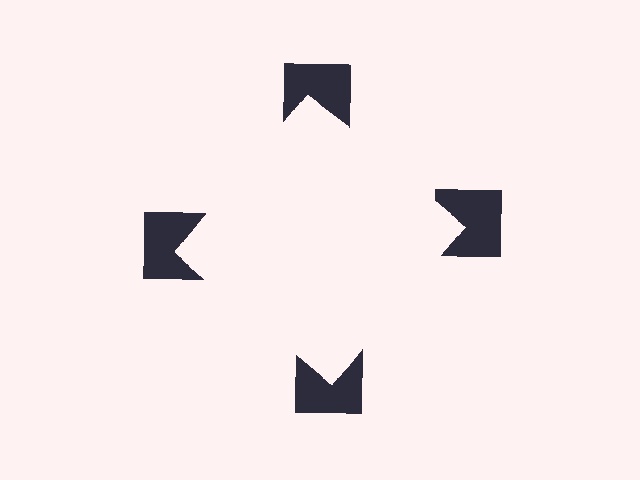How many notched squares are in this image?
There are 4 — one at each vertex of the illusory square.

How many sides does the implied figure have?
4 sides.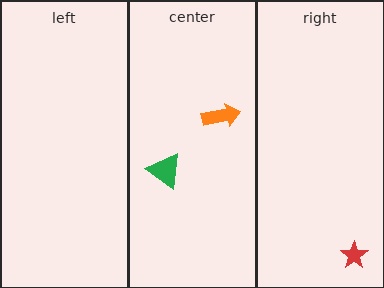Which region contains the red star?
The right region.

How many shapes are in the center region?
2.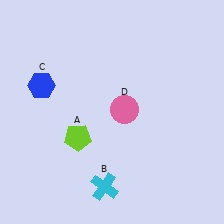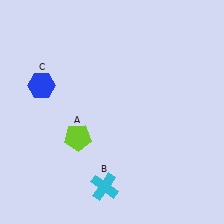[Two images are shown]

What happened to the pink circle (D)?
The pink circle (D) was removed in Image 2. It was in the top-right area of Image 1.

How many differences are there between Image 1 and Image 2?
There is 1 difference between the two images.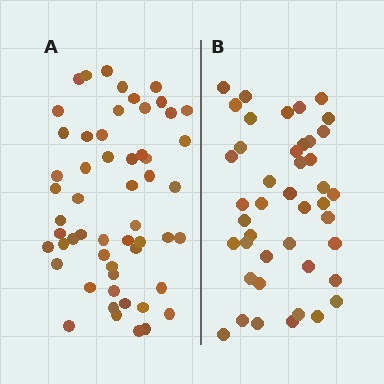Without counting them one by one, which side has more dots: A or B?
Region A (the left region) has more dots.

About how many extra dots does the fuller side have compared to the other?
Region A has roughly 12 or so more dots than region B.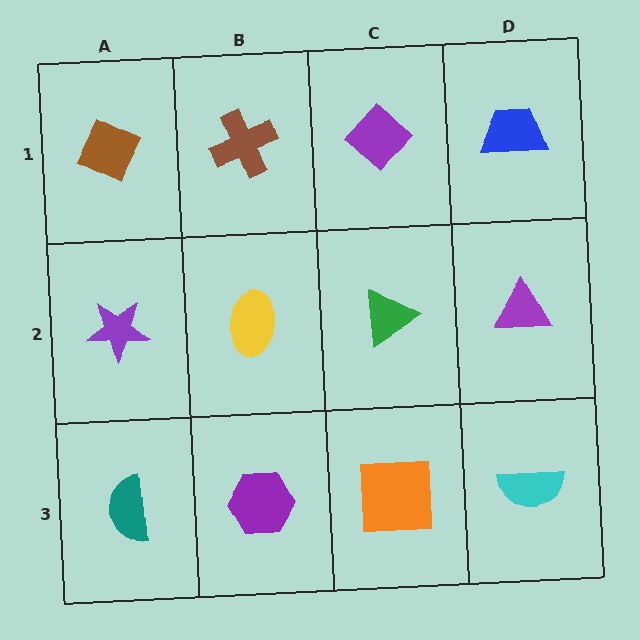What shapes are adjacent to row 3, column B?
A yellow ellipse (row 2, column B), a teal semicircle (row 3, column A), an orange square (row 3, column C).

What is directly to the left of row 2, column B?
A purple star.